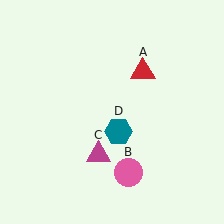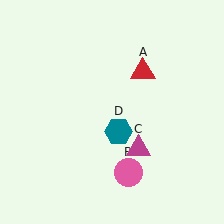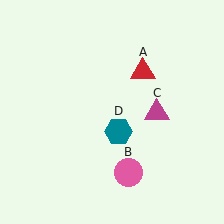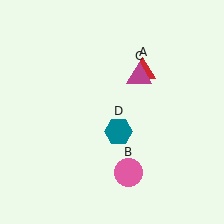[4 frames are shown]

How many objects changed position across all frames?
1 object changed position: magenta triangle (object C).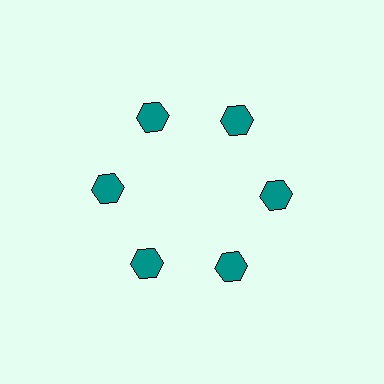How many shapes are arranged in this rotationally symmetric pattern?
There are 6 shapes, arranged in 6 groups of 1.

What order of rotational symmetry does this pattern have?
This pattern has 6-fold rotational symmetry.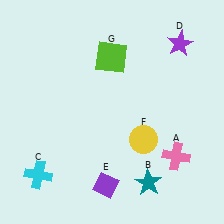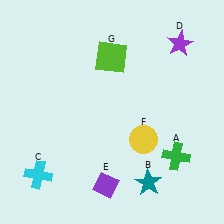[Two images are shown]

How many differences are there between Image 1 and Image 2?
There is 1 difference between the two images.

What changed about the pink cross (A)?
In Image 1, A is pink. In Image 2, it changed to green.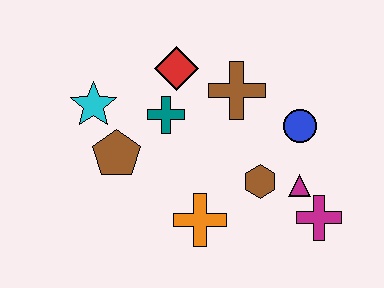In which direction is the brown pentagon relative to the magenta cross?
The brown pentagon is to the left of the magenta cross.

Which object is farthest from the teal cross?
The magenta cross is farthest from the teal cross.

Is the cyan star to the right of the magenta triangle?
No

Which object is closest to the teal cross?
The red diamond is closest to the teal cross.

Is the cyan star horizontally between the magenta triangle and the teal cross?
No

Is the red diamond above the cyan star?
Yes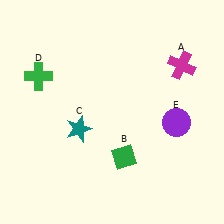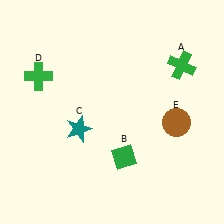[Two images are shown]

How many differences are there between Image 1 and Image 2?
There are 2 differences between the two images.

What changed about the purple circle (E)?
In Image 1, E is purple. In Image 2, it changed to brown.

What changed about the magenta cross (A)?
In Image 1, A is magenta. In Image 2, it changed to green.